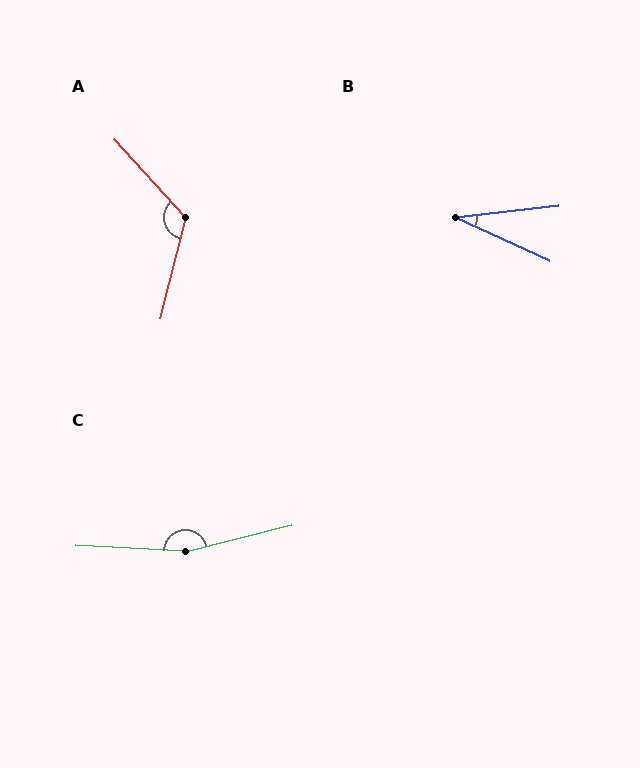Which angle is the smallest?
B, at approximately 31 degrees.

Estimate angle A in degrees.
Approximately 123 degrees.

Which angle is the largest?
C, at approximately 164 degrees.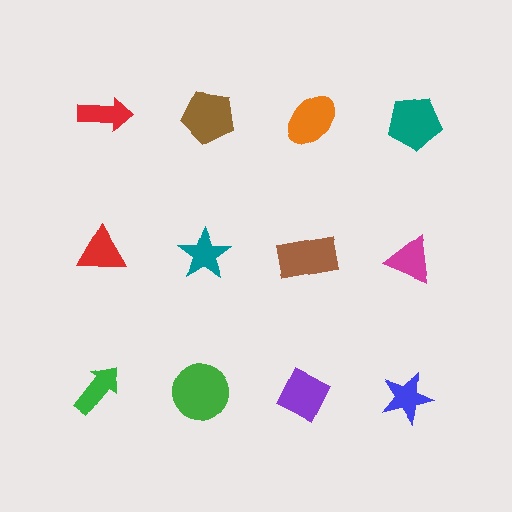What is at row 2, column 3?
A brown rectangle.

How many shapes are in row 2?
4 shapes.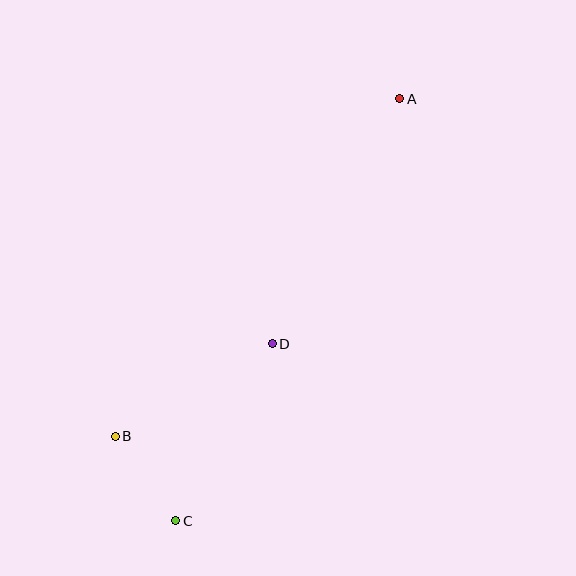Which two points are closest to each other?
Points B and C are closest to each other.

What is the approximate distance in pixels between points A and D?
The distance between A and D is approximately 276 pixels.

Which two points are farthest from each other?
Points A and C are farthest from each other.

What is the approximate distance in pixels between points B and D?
The distance between B and D is approximately 182 pixels.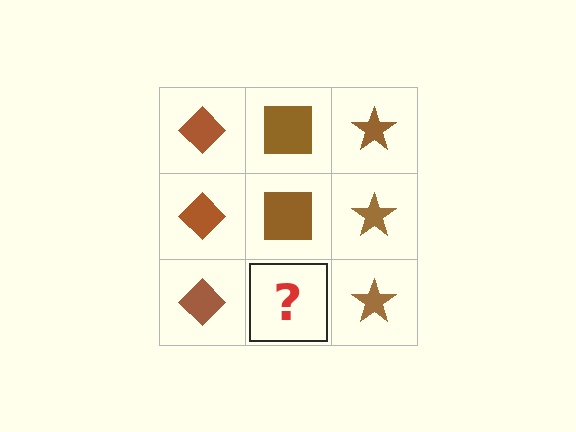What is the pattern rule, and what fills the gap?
The rule is that each column has a consistent shape. The gap should be filled with a brown square.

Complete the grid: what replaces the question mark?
The question mark should be replaced with a brown square.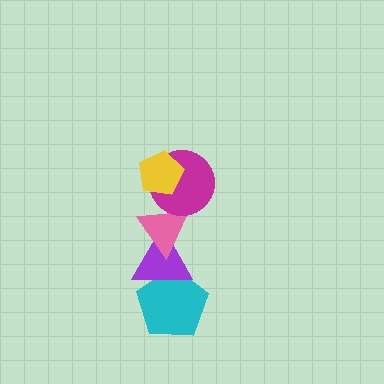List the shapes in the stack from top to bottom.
From top to bottom: the yellow pentagon, the magenta circle, the pink triangle, the purple triangle, the cyan pentagon.